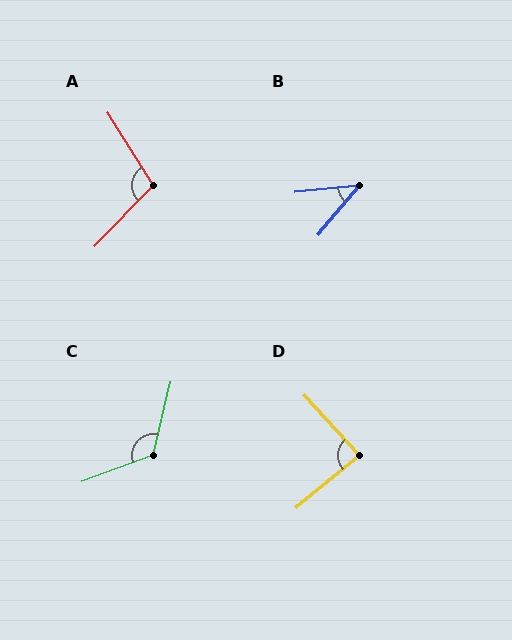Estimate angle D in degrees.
Approximately 87 degrees.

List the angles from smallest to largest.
B (44°), D (87°), A (104°), C (124°).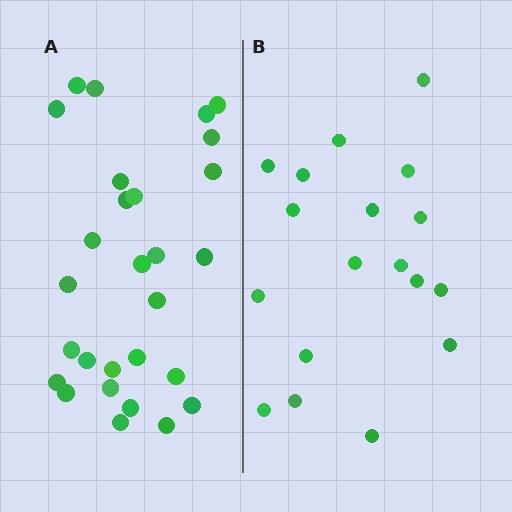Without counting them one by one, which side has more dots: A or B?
Region A (the left region) has more dots.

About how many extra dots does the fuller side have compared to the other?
Region A has roughly 10 or so more dots than region B.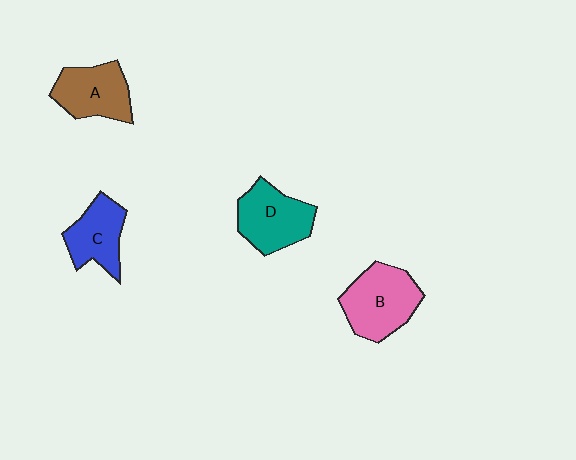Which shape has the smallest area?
Shape C (blue).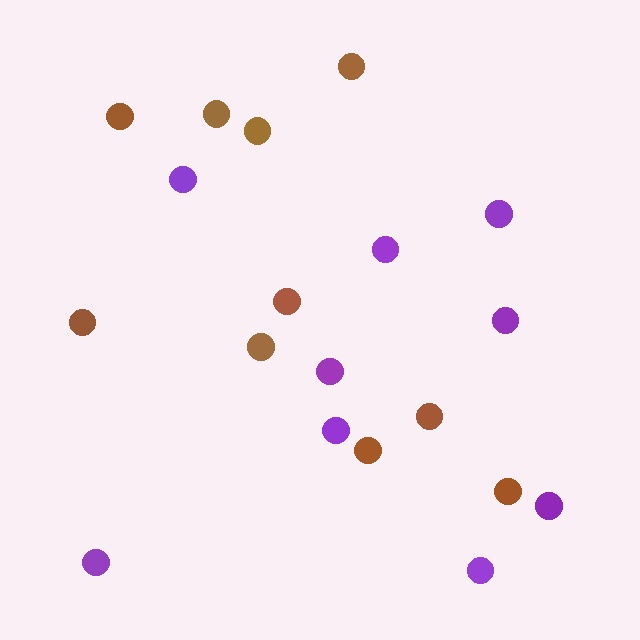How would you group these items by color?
There are 2 groups: one group of brown circles (10) and one group of purple circles (9).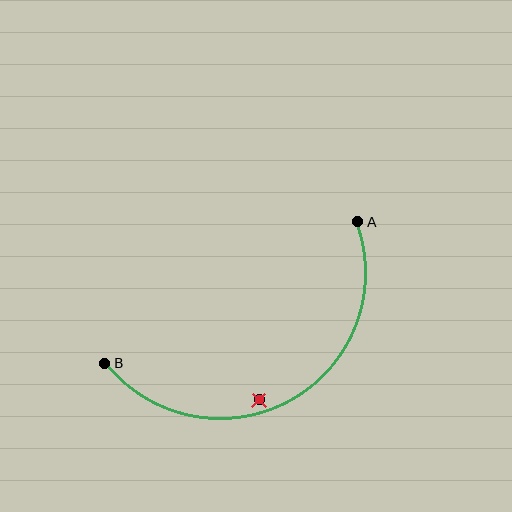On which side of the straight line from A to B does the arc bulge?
The arc bulges below the straight line connecting A and B.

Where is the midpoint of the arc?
The arc midpoint is the point on the curve farthest from the straight line joining A and B. It sits below that line.